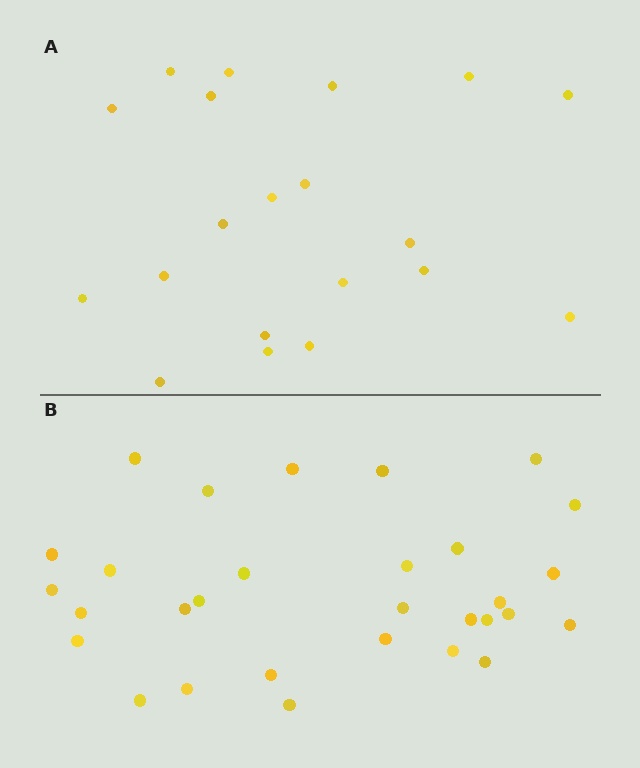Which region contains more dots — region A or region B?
Region B (the bottom region) has more dots.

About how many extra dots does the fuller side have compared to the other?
Region B has roughly 10 or so more dots than region A.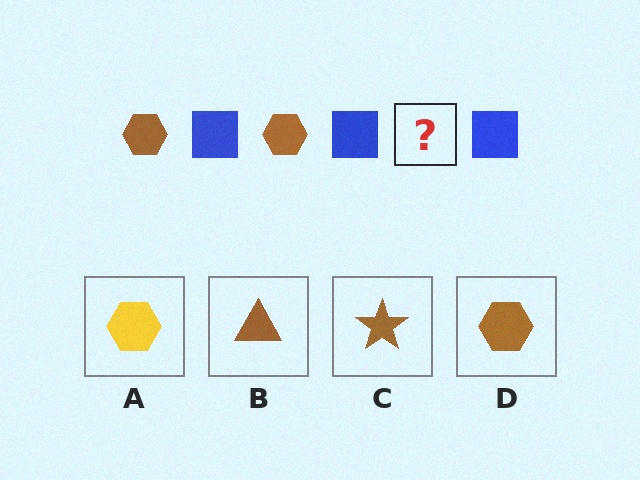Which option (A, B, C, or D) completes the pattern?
D.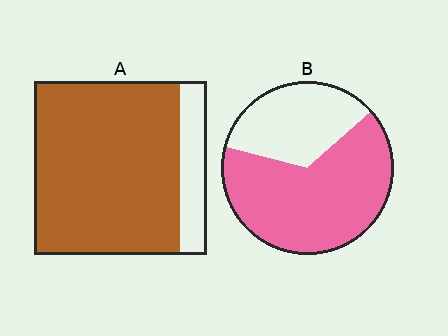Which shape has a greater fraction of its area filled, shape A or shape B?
Shape A.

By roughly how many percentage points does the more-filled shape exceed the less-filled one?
By roughly 20 percentage points (A over B).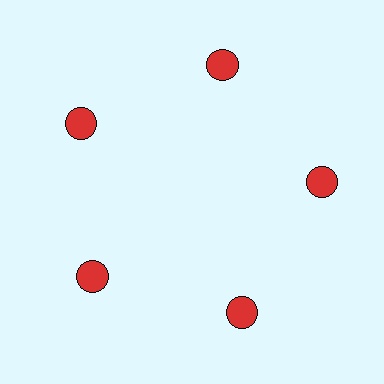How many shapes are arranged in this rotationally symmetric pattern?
There are 5 shapes, arranged in 5 groups of 1.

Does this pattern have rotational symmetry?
Yes, this pattern has 5-fold rotational symmetry. It looks the same after rotating 72 degrees around the center.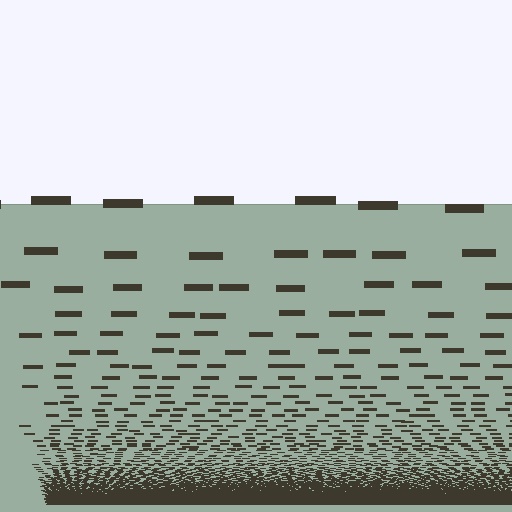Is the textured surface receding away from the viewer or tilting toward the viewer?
The surface appears to tilt toward the viewer. Texture elements get larger and sparser toward the top.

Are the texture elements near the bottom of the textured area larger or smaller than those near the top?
Smaller. The gradient is inverted — elements near the bottom are smaller and denser.